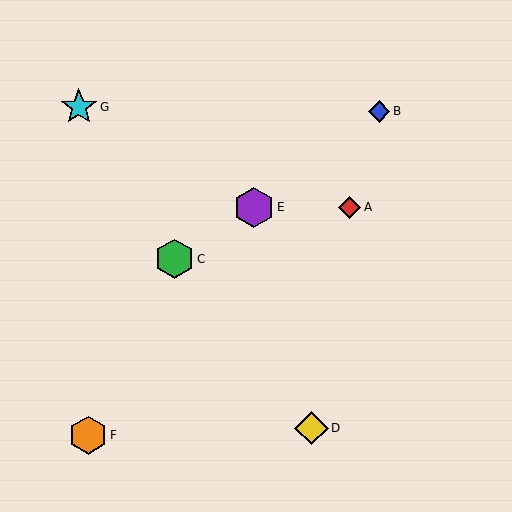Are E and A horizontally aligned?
Yes, both are at y≈207.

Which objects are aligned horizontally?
Objects A, E are aligned horizontally.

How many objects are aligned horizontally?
2 objects (A, E) are aligned horizontally.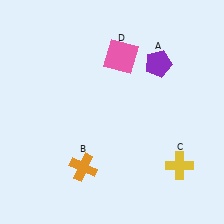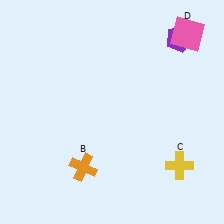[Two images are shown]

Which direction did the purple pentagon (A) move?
The purple pentagon (A) moved up.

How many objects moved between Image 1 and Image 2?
2 objects moved between the two images.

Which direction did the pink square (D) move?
The pink square (D) moved right.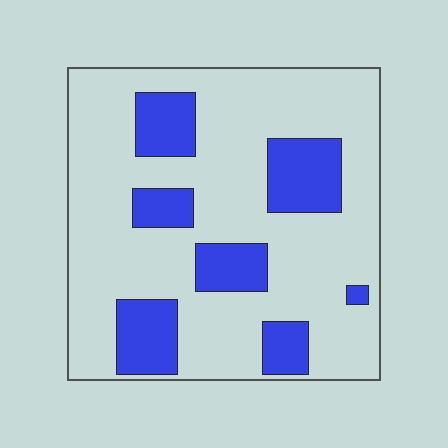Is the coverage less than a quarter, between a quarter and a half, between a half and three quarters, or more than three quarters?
Less than a quarter.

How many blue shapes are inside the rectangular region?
7.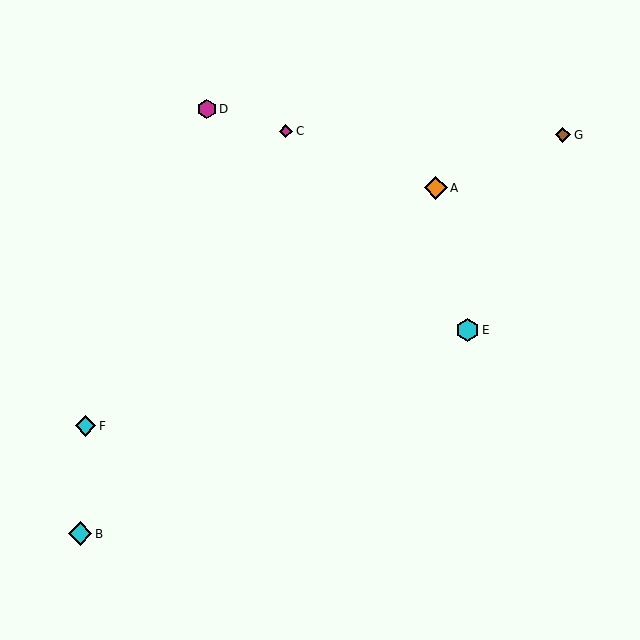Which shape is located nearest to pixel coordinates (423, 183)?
The orange diamond (labeled A) at (436, 188) is nearest to that location.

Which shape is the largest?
The cyan diamond (labeled B) is the largest.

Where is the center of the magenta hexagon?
The center of the magenta hexagon is at (207, 109).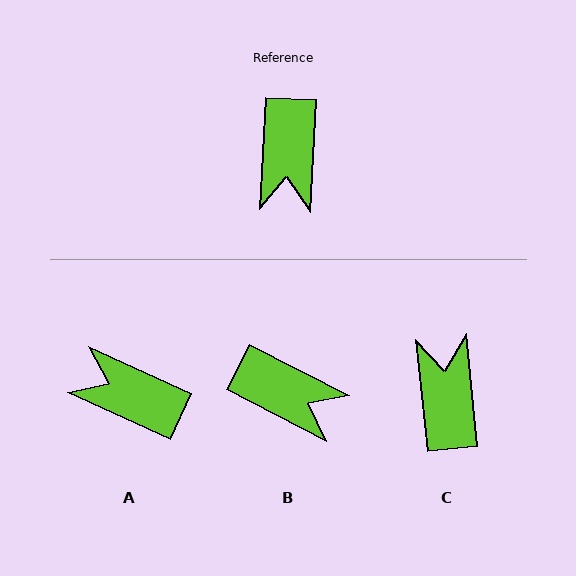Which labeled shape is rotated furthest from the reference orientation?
C, about 172 degrees away.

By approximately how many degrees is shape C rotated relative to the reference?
Approximately 172 degrees clockwise.